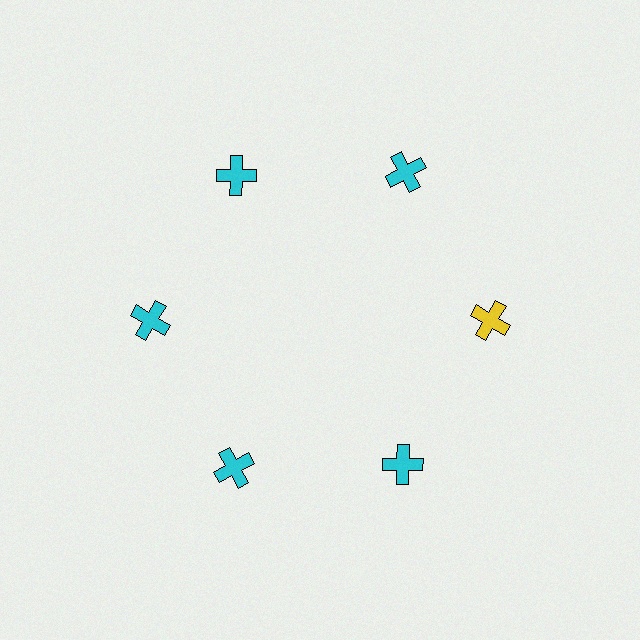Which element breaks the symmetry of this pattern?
The yellow cross at roughly the 3 o'clock position breaks the symmetry. All other shapes are cyan crosses.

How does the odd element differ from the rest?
It has a different color: yellow instead of cyan.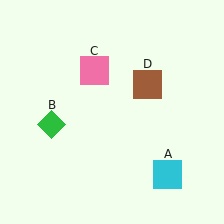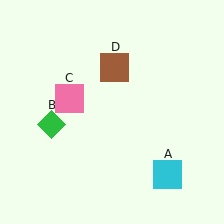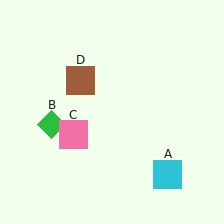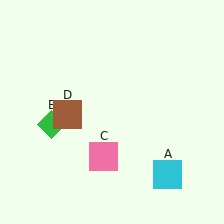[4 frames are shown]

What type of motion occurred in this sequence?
The pink square (object C), brown square (object D) rotated counterclockwise around the center of the scene.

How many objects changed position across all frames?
2 objects changed position: pink square (object C), brown square (object D).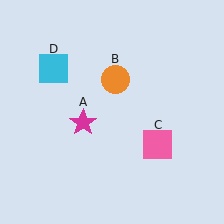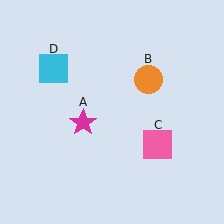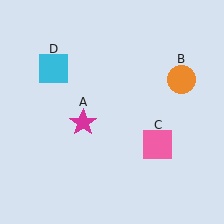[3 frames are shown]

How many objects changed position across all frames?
1 object changed position: orange circle (object B).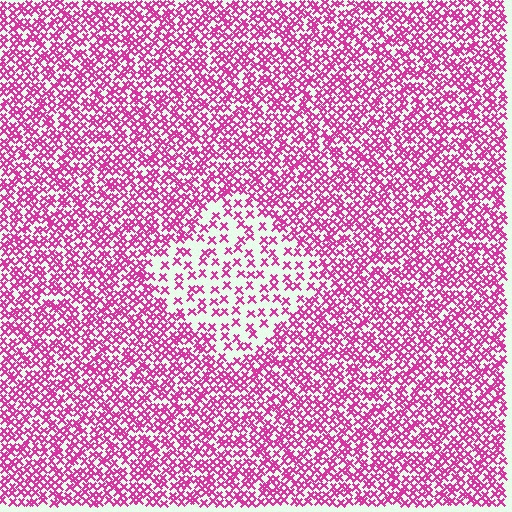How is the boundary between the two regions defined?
The boundary is defined by a change in element density (approximately 2.3x ratio). All elements are the same color, size, and shape.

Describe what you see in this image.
The image contains small magenta elements arranged at two different densities. A diamond-shaped region is visible where the elements are less densely packed than the surrounding area.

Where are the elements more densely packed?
The elements are more densely packed outside the diamond boundary.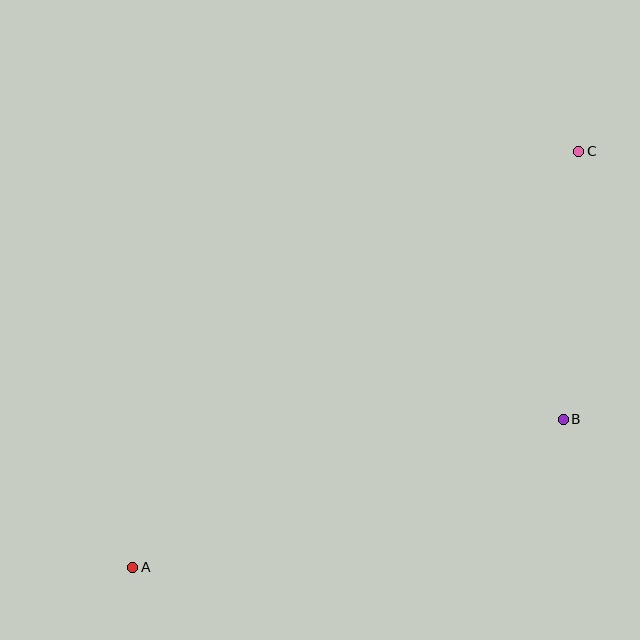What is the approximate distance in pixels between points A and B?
The distance between A and B is approximately 455 pixels.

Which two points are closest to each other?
Points B and C are closest to each other.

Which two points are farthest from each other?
Points A and C are farthest from each other.